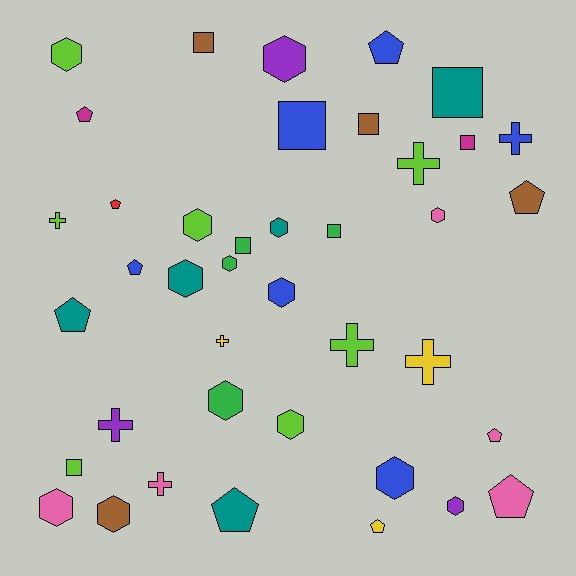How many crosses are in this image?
There are 8 crosses.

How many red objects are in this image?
There is 1 red object.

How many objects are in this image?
There are 40 objects.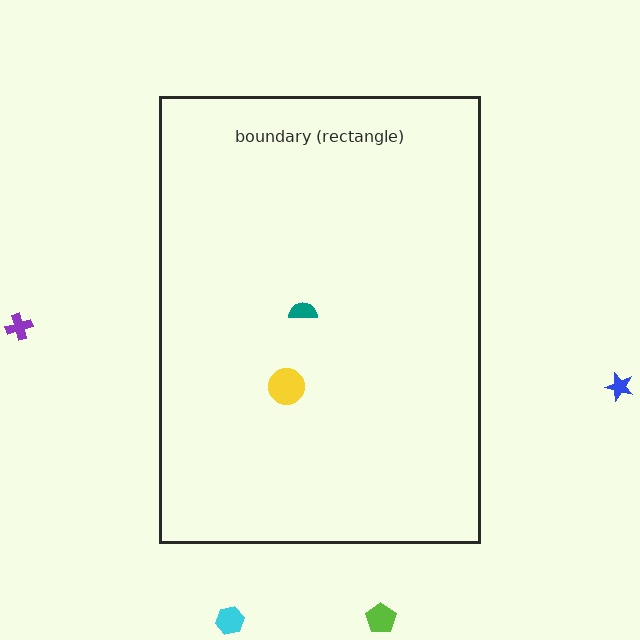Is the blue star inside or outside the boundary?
Outside.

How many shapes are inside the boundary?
2 inside, 4 outside.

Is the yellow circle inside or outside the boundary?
Inside.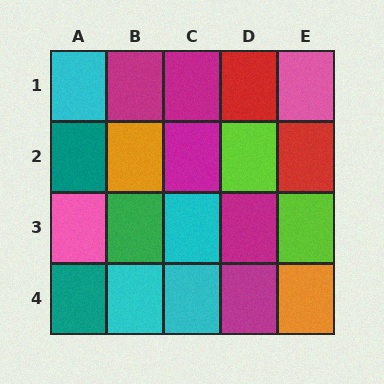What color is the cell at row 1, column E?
Pink.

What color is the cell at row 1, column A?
Cyan.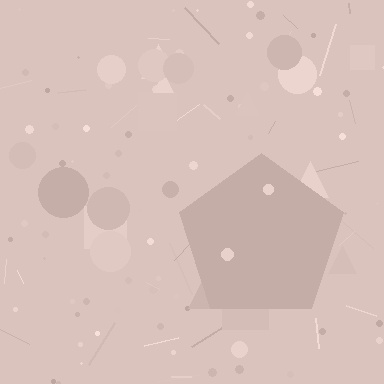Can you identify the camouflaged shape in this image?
The camouflaged shape is a pentagon.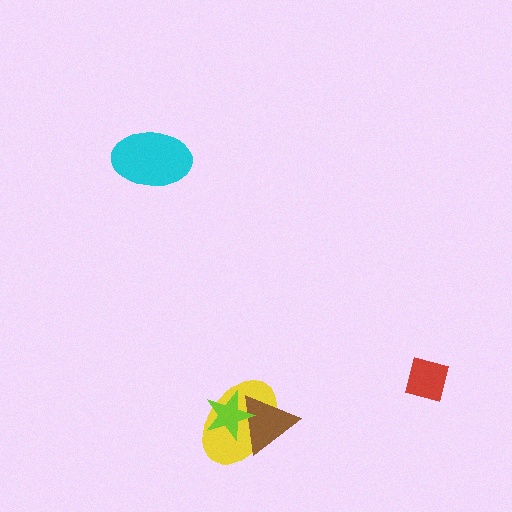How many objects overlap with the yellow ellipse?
2 objects overlap with the yellow ellipse.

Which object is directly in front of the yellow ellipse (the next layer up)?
The brown triangle is directly in front of the yellow ellipse.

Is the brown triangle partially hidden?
Yes, it is partially covered by another shape.